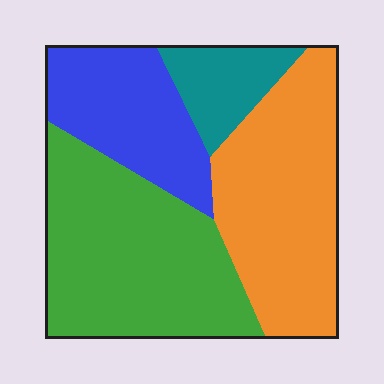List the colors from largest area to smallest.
From largest to smallest: green, orange, blue, teal.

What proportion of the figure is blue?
Blue takes up about one fifth (1/5) of the figure.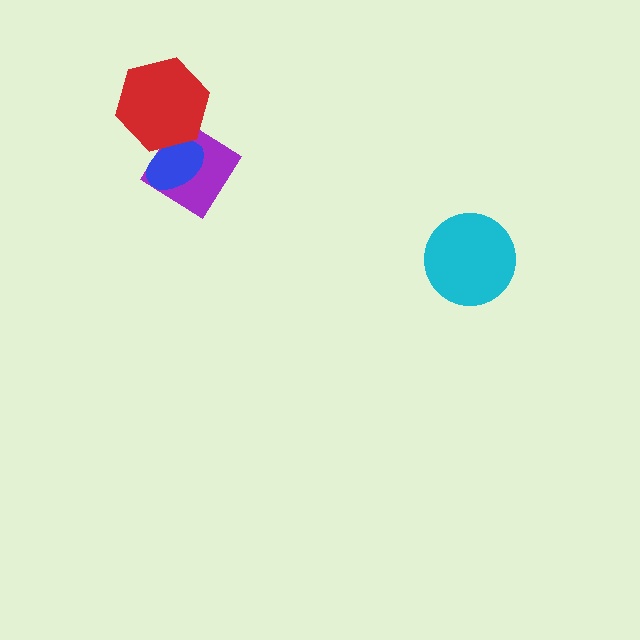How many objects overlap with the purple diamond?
2 objects overlap with the purple diamond.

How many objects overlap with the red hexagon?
2 objects overlap with the red hexagon.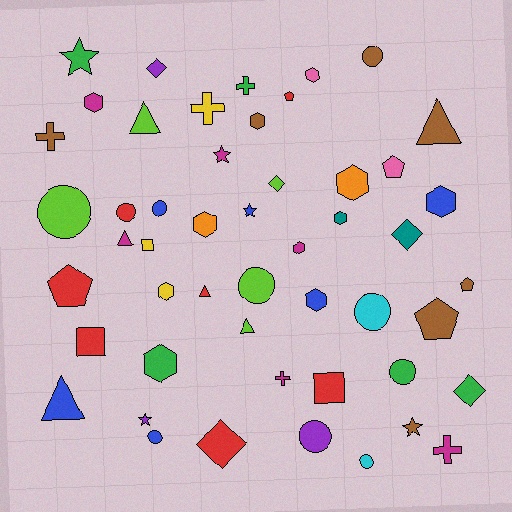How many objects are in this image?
There are 50 objects.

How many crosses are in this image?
There are 5 crosses.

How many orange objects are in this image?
There are 2 orange objects.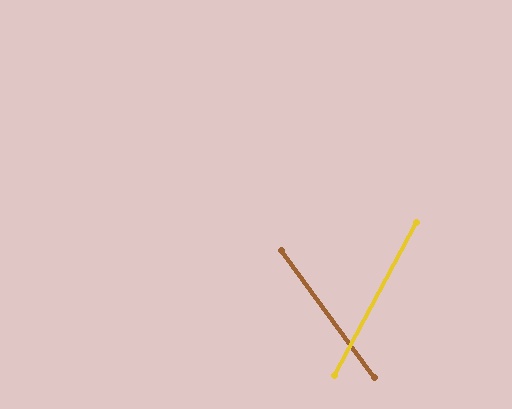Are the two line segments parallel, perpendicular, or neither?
Neither parallel nor perpendicular — they differ by about 64°.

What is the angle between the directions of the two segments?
Approximately 64 degrees.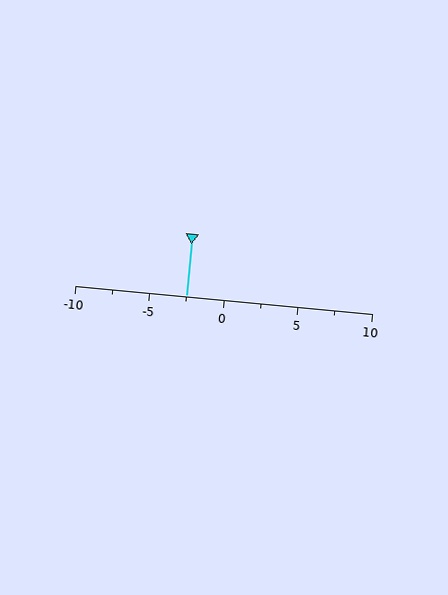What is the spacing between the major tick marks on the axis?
The major ticks are spaced 5 apart.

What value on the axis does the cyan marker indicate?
The marker indicates approximately -2.5.